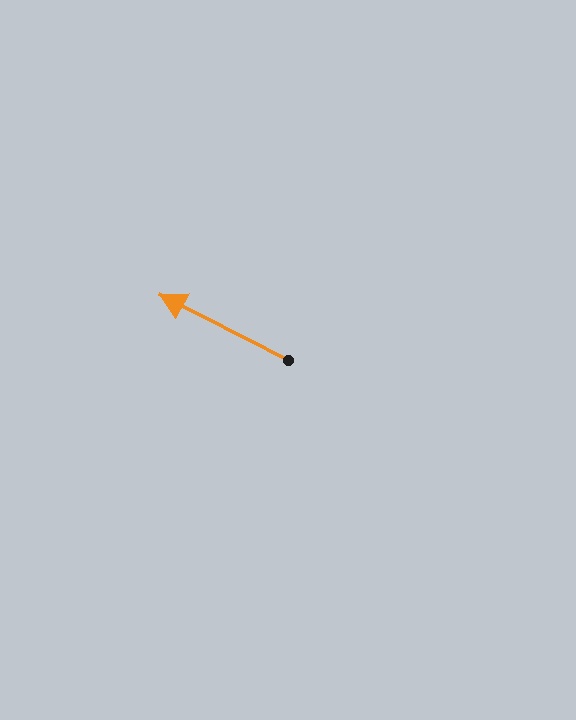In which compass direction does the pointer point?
Northwest.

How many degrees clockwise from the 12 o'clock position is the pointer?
Approximately 297 degrees.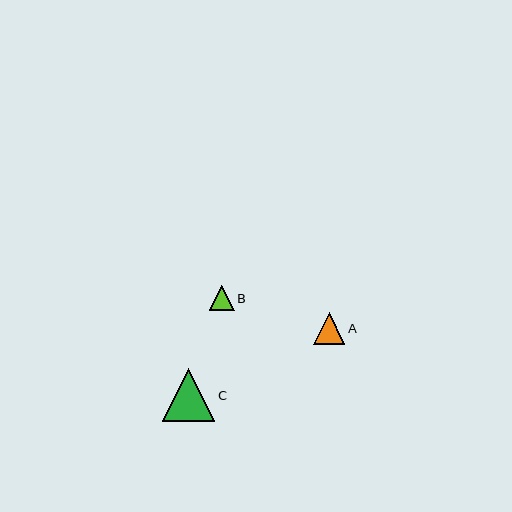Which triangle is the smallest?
Triangle B is the smallest with a size of approximately 24 pixels.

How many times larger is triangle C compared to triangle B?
Triangle C is approximately 2.1 times the size of triangle B.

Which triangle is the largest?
Triangle C is the largest with a size of approximately 52 pixels.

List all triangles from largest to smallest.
From largest to smallest: C, A, B.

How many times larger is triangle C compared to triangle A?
Triangle C is approximately 1.7 times the size of triangle A.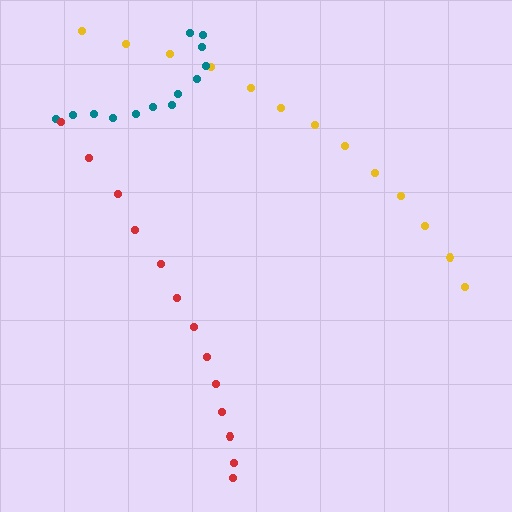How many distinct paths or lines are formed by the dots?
There are 3 distinct paths.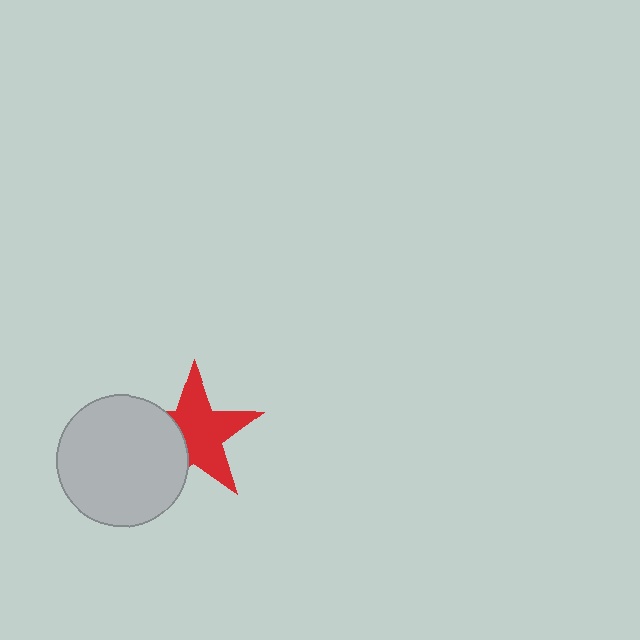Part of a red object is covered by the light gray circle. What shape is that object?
It is a star.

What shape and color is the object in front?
The object in front is a light gray circle.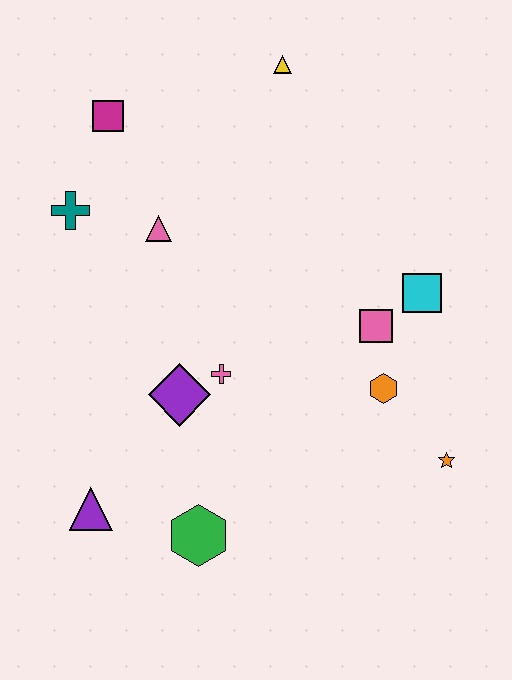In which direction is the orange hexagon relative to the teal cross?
The orange hexagon is to the right of the teal cross.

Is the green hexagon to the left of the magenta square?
No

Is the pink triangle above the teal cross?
No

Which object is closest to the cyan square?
The pink square is closest to the cyan square.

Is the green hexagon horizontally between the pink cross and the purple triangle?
Yes